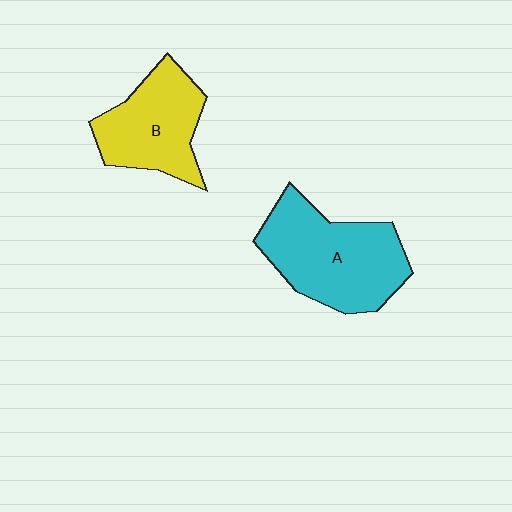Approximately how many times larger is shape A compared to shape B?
Approximately 1.3 times.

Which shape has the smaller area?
Shape B (yellow).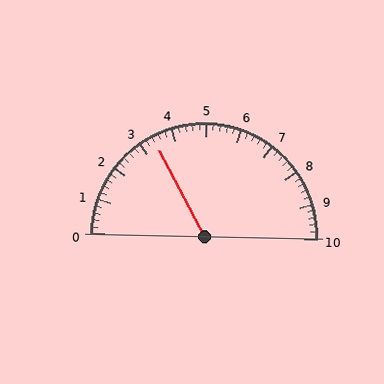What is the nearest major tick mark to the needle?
The nearest major tick mark is 3.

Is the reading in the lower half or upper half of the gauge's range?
The reading is in the lower half of the range (0 to 10).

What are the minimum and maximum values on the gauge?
The gauge ranges from 0 to 10.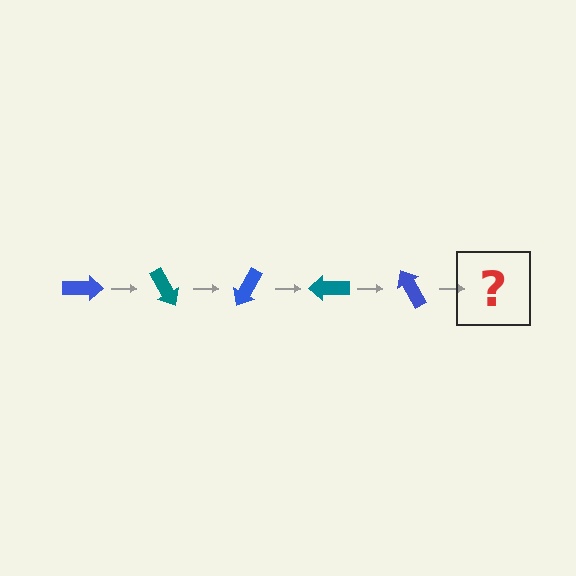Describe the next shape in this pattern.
It should be a teal arrow, rotated 300 degrees from the start.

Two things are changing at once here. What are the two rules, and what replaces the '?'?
The two rules are that it rotates 60 degrees each step and the color cycles through blue and teal. The '?' should be a teal arrow, rotated 300 degrees from the start.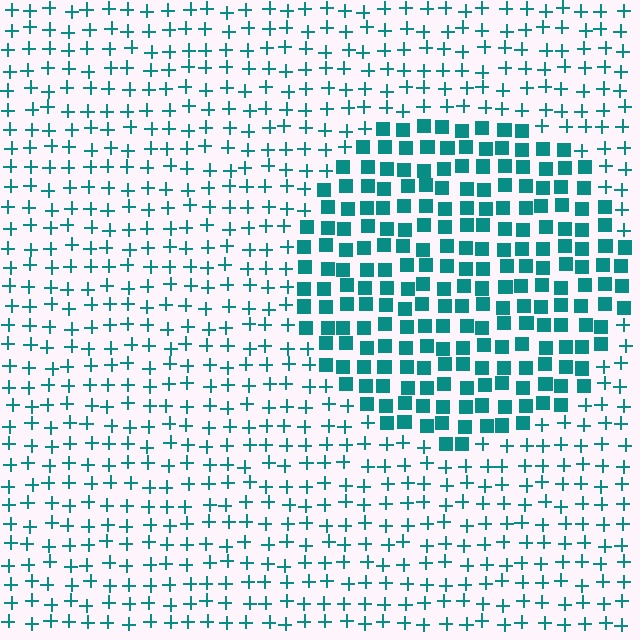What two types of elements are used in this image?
The image uses squares inside the circle region and plus signs outside it.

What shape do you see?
I see a circle.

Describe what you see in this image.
The image is filled with small teal elements arranged in a uniform grid. A circle-shaped region contains squares, while the surrounding area contains plus signs. The boundary is defined purely by the change in element shape.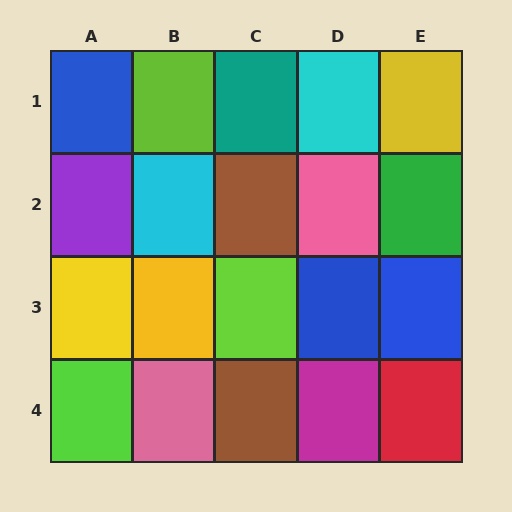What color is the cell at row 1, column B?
Lime.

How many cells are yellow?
3 cells are yellow.